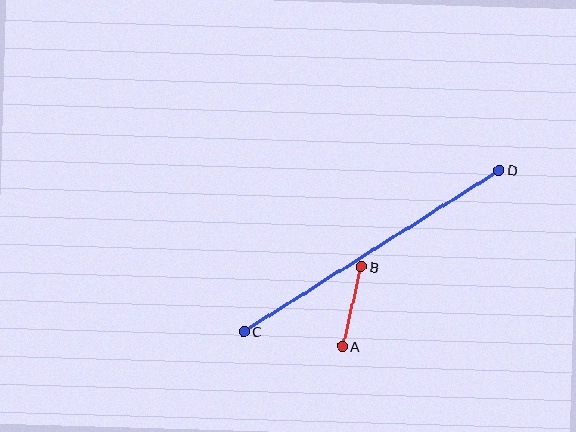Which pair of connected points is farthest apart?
Points C and D are farthest apart.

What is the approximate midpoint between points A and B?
The midpoint is at approximately (352, 307) pixels.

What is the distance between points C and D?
The distance is approximately 301 pixels.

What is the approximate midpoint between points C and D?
The midpoint is at approximately (372, 251) pixels.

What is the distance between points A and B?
The distance is approximately 82 pixels.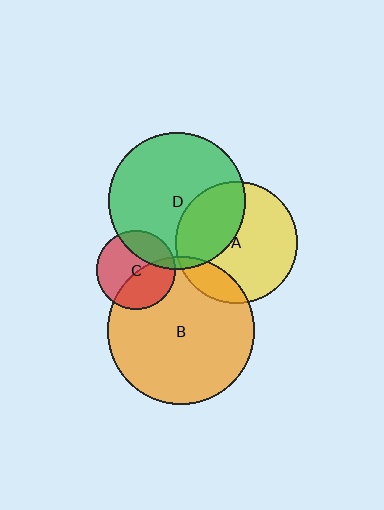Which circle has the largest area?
Circle B (orange).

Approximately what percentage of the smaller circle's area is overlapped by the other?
Approximately 25%.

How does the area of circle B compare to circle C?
Approximately 3.6 times.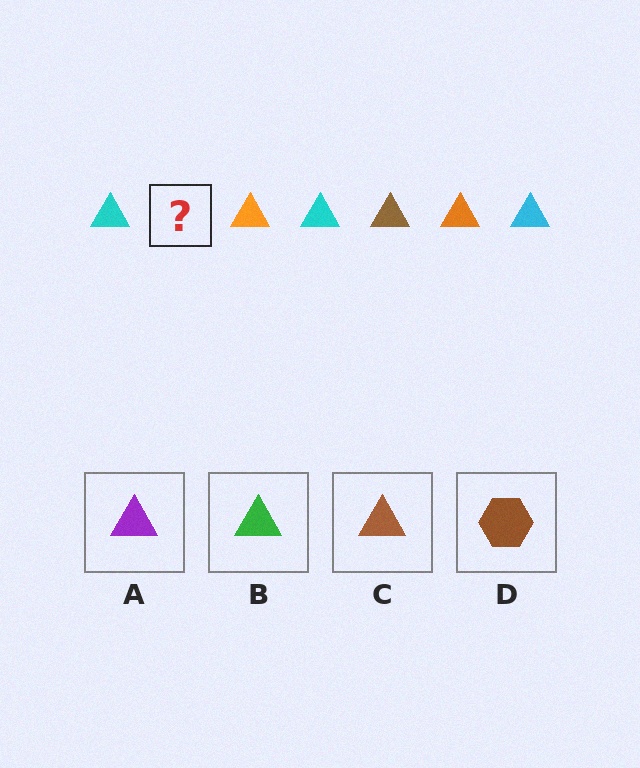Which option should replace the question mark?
Option C.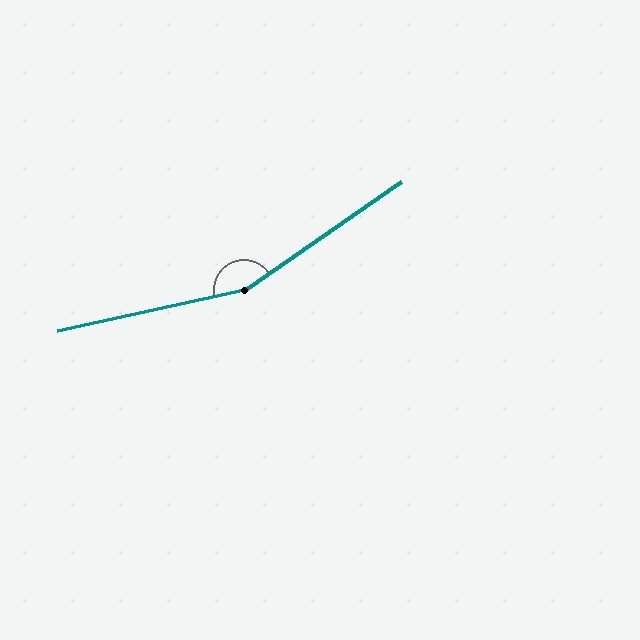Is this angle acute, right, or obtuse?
It is obtuse.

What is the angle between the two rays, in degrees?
Approximately 158 degrees.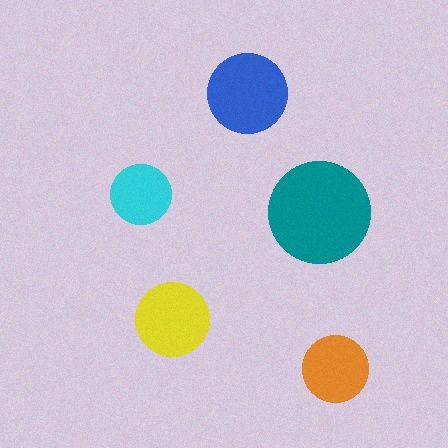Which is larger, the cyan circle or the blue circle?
The blue one.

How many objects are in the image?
There are 5 objects in the image.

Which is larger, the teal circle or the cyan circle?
The teal one.